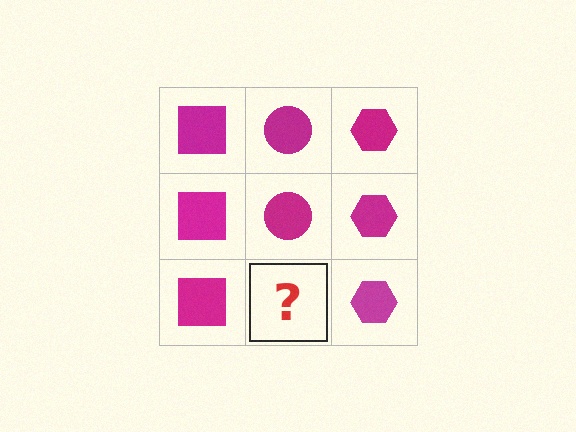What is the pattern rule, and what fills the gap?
The rule is that each column has a consistent shape. The gap should be filled with a magenta circle.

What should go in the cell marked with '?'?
The missing cell should contain a magenta circle.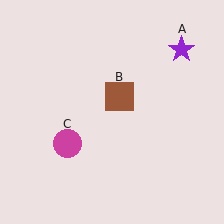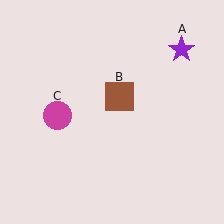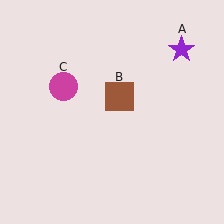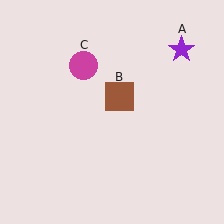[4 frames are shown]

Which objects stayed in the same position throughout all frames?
Purple star (object A) and brown square (object B) remained stationary.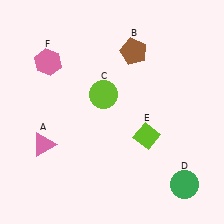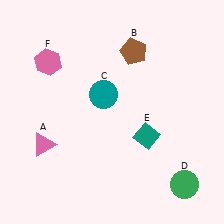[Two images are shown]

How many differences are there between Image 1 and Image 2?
There are 2 differences between the two images.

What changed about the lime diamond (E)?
In Image 1, E is lime. In Image 2, it changed to teal.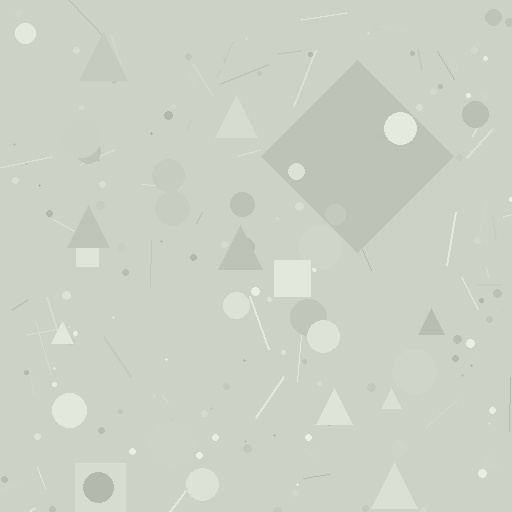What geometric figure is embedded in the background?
A diamond is embedded in the background.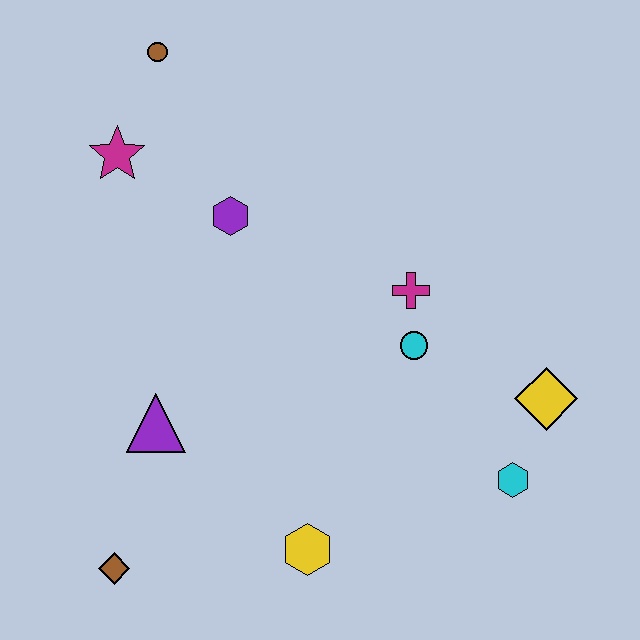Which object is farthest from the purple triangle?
The yellow diamond is farthest from the purple triangle.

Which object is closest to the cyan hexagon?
The yellow diamond is closest to the cyan hexagon.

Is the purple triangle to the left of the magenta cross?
Yes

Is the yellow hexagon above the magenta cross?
No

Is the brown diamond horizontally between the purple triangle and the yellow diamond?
No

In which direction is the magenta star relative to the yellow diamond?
The magenta star is to the left of the yellow diamond.